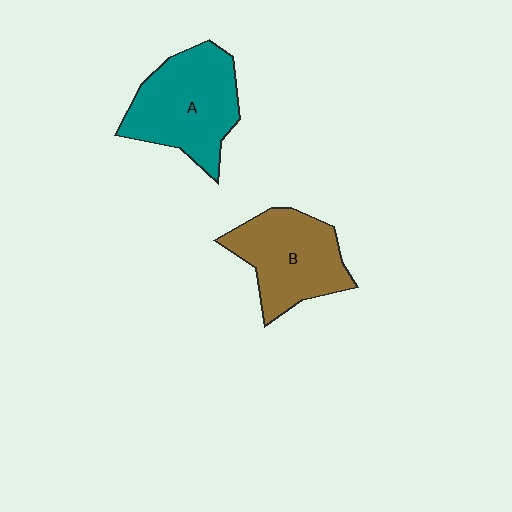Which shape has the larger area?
Shape A (teal).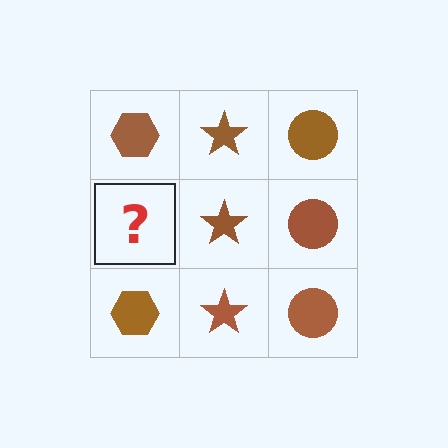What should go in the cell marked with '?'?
The missing cell should contain a brown hexagon.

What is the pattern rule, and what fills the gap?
The rule is that each column has a consistent shape. The gap should be filled with a brown hexagon.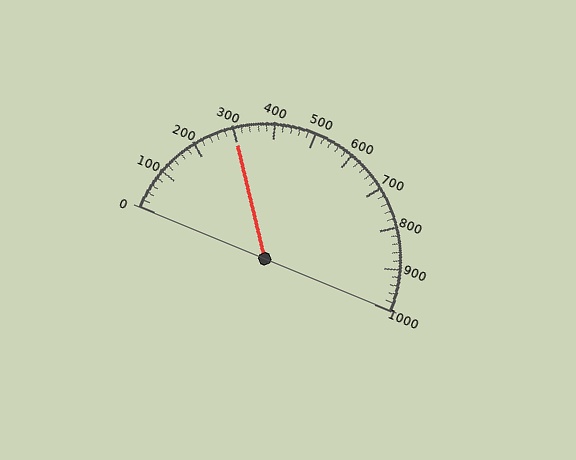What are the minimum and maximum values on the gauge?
The gauge ranges from 0 to 1000.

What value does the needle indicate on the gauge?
The needle indicates approximately 300.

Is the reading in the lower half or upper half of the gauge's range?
The reading is in the lower half of the range (0 to 1000).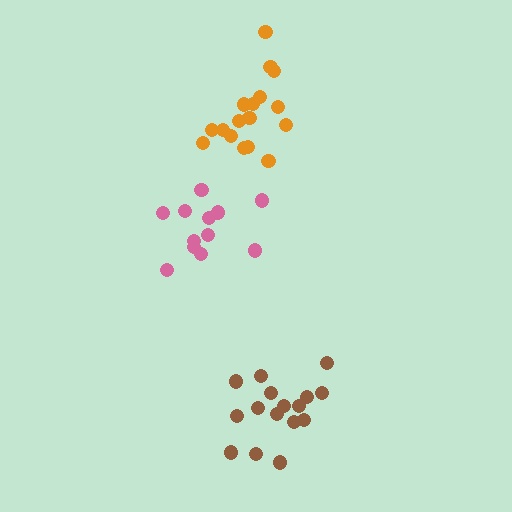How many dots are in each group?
Group 1: 12 dots, Group 2: 16 dots, Group 3: 17 dots (45 total).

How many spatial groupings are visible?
There are 3 spatial groupings.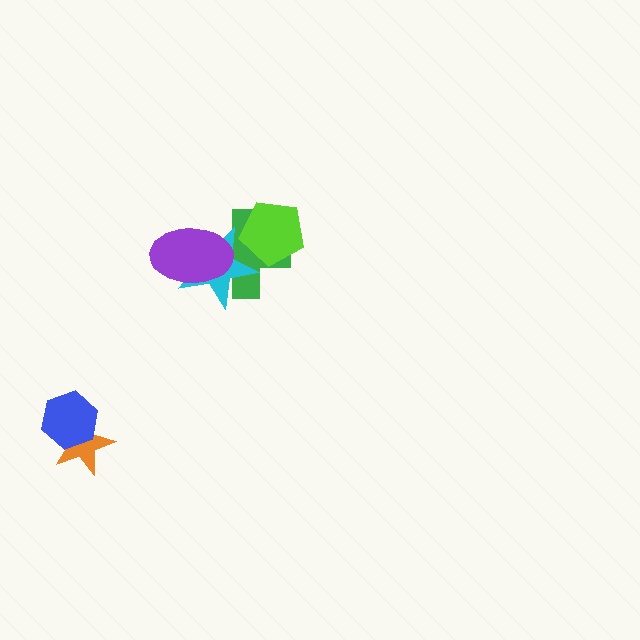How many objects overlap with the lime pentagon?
2 objects overlap with the lime pentagon.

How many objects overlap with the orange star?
1 object overlaps with the orange star.